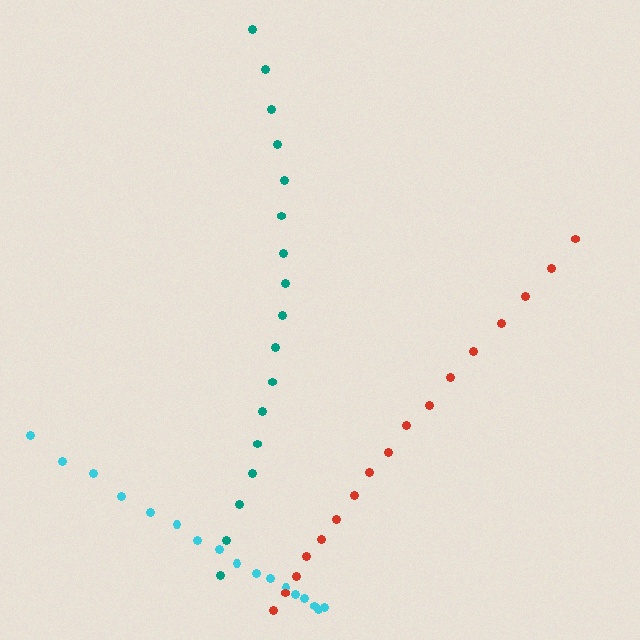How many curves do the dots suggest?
There are 3 distinct paths.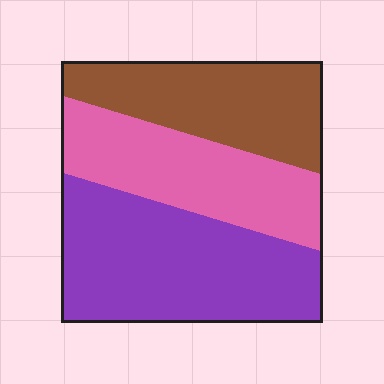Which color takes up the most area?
Purple, at roughly 40%.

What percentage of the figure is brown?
Brown takes up between a quarter and a half of the figure.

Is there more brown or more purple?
Purple.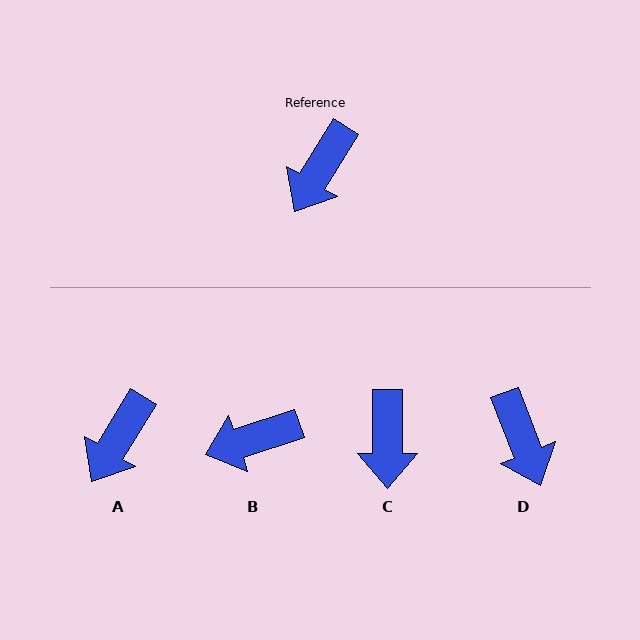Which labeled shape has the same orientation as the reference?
A.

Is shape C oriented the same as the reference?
No, it is off by about 32 degrees.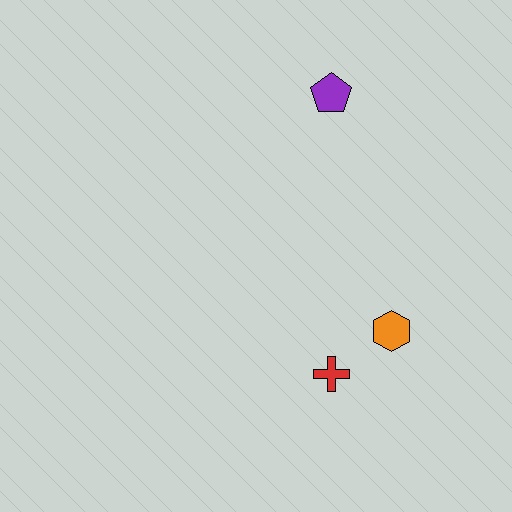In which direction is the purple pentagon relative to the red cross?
The purple pentagon is above the red cross.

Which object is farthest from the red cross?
The purple pentagon is farthest from the red cross.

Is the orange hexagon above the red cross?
Yes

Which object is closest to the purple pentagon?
The orange hexagon is closest to the purple pentagon.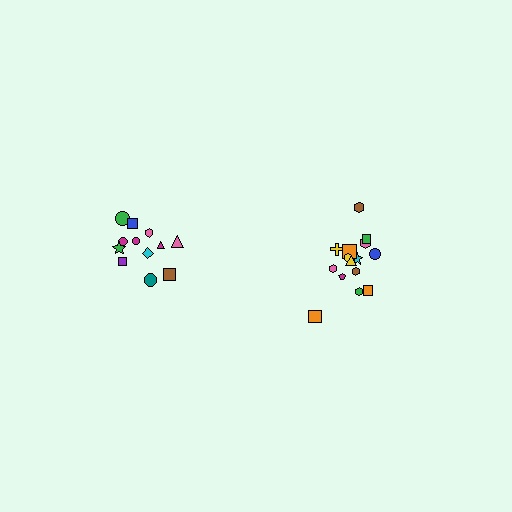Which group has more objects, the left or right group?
The right group.